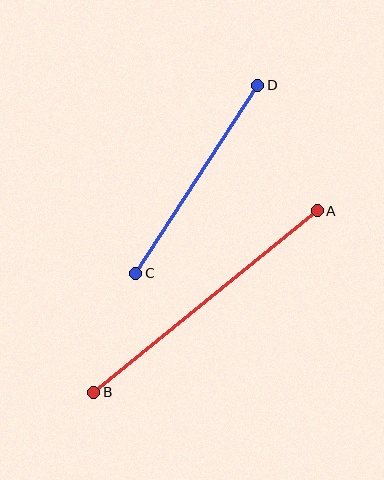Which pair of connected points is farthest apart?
Points A and B are farthest apart.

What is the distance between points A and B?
The distance is approximately 288 pixels.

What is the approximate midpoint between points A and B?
The midpoint is at approximately (206, 302) pixels.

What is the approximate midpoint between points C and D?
The midpoint is at approximately (197, 179) pixels.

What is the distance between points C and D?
The distance is approximately 224 pixels.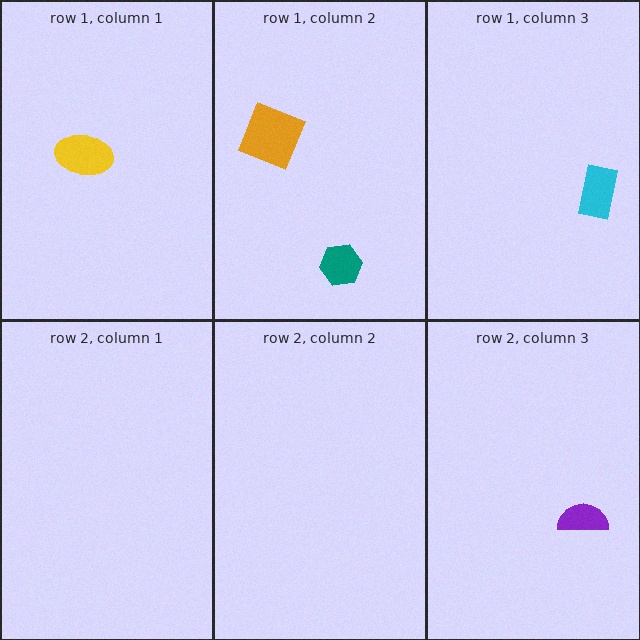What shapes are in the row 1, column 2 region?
The teal hexagon, the orange square.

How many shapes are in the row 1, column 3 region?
1.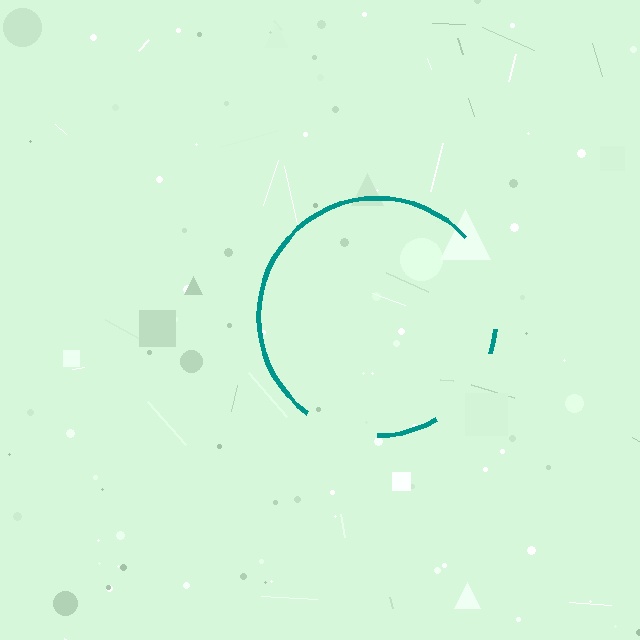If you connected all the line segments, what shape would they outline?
They would outline a circle.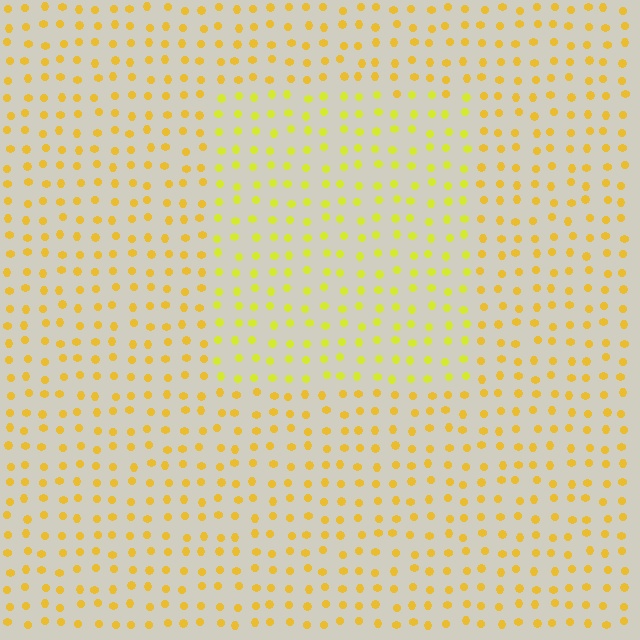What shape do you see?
I see a rectangle.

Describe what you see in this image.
The image is filled with small yellow elements in a uniform arrangement. A rectangle-shaped region is visible where the elements are tinted to a slightly different hue, forming a subtle color boundary.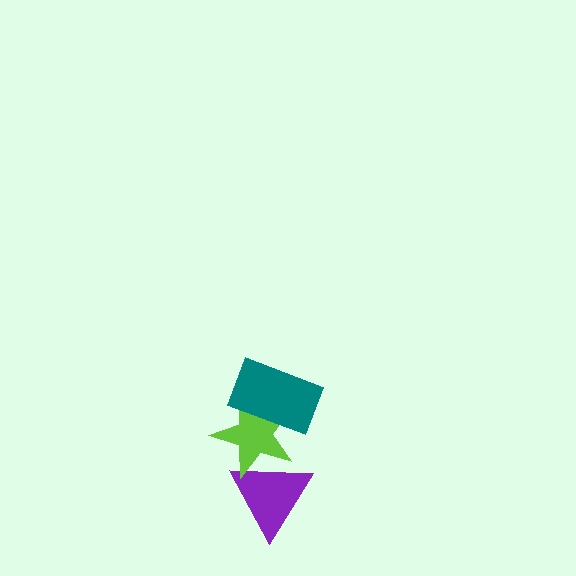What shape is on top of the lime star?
The teal rectangle is on top of the lime star.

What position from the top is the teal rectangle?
The teal rectangle is 1st from the top.